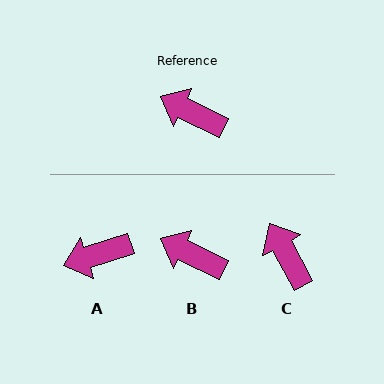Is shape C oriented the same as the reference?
No, it is off by about 36 degrees.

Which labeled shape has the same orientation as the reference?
B.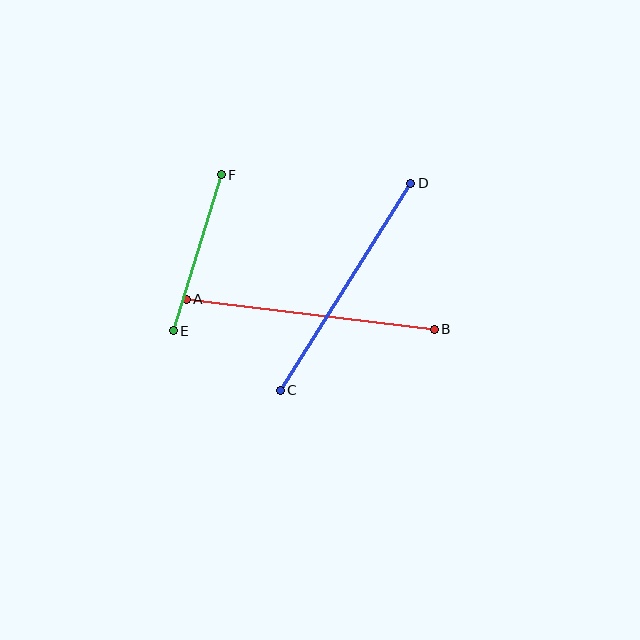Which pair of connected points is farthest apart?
Points A and B are farthest apart.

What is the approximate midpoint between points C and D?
The midpoint is at approximately (345, 287) pixels.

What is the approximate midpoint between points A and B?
The midpoint is at approximately (310, 314) pixels.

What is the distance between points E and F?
The distance is approximately 163 pixels.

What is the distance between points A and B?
The distance is approximately 250 pixels.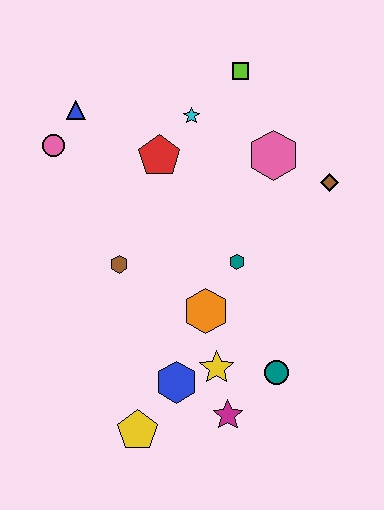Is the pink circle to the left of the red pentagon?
Yes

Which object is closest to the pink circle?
The blue triangle is closest to the pink circle.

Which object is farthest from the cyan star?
The yellow pentagon is farthest from the cyan star.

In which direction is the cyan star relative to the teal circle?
The cyan star is above the teal circle.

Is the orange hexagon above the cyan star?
No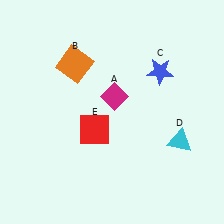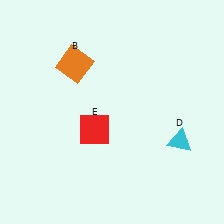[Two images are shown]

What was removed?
The blue star (C), the magenta diamond (A) were removed in Image 2.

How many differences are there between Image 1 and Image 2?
There are 2 differences between the two images.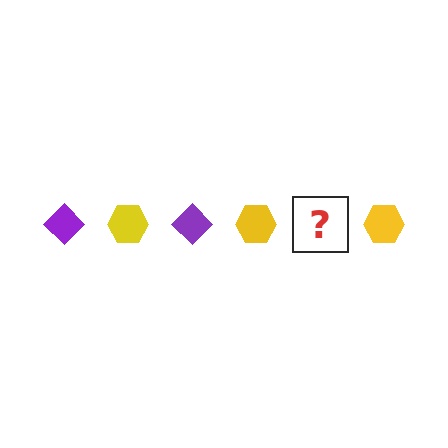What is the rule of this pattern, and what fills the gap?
The rule is that the pattern alternates between purple diamond and yellow hexagon. The gap should be filled with a purple diamond.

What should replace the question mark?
The question mark should be replaced with a purple diamond.